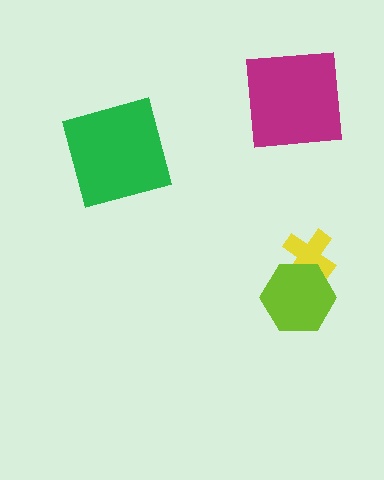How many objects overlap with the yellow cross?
1 object overlaps with the yellow cross.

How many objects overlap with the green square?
0 objects overlap with the green square.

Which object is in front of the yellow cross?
The lime hexagon is in front of the yellow cross.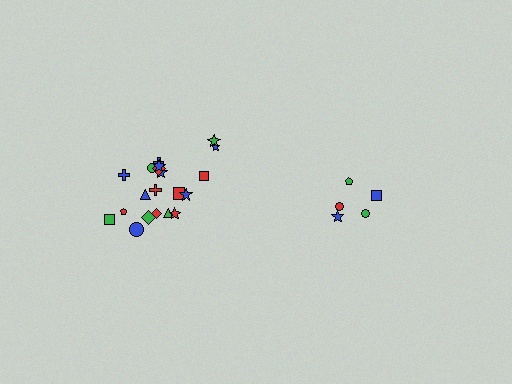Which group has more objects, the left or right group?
The left group.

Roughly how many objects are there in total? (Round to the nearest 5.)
Roughly 25 objects in total.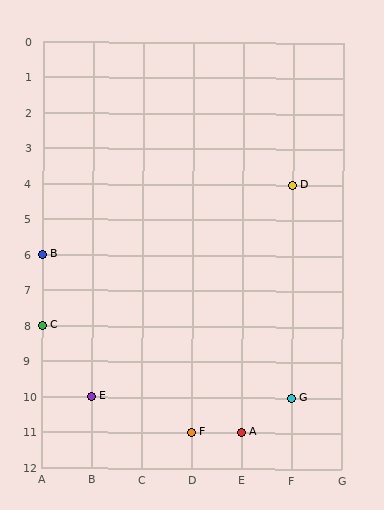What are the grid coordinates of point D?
Point D is at grid coordinates (F, 4).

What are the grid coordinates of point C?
Point C is at grid coordinates (A, 8).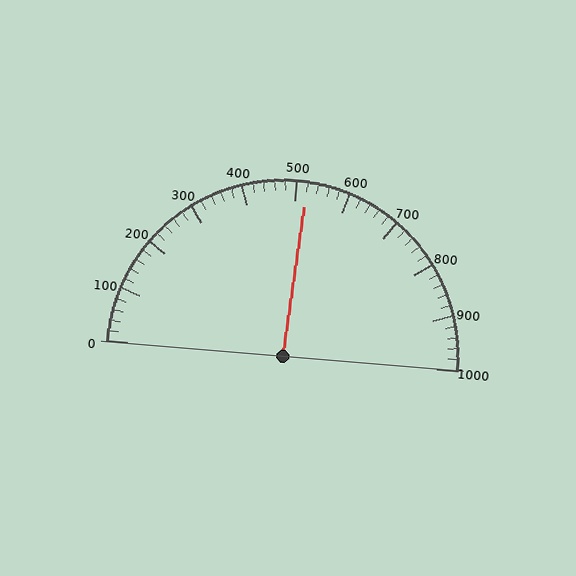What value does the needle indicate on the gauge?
The needle indicates approximately 520.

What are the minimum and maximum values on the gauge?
The gauge ranges from 0 to 1000.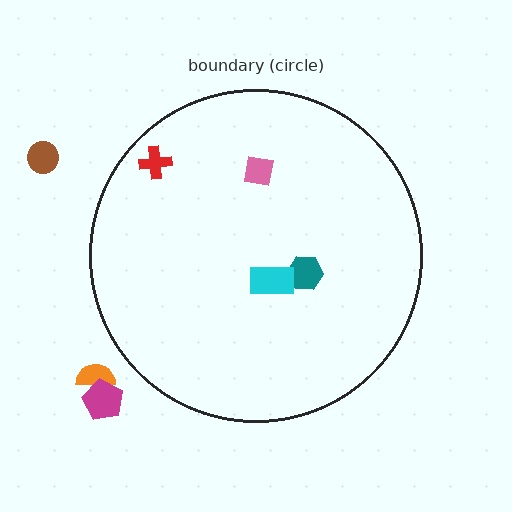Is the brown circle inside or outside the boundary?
Outside.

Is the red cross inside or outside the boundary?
Inside.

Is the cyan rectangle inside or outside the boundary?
Inside.